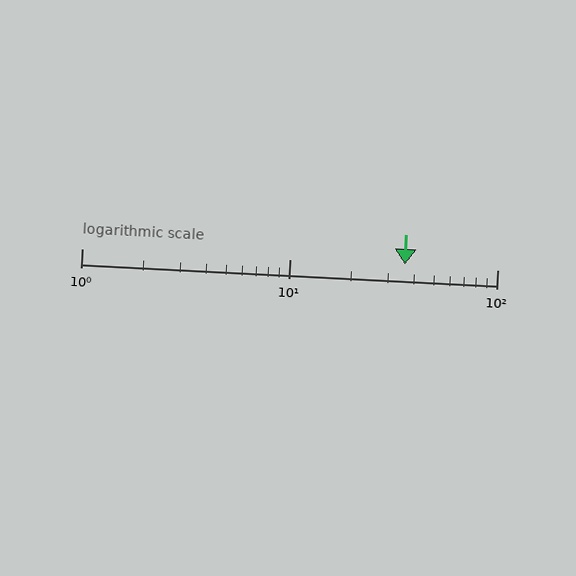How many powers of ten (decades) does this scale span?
The scale spans 2 decades, from 1 to 100.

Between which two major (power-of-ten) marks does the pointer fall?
The pointer is between 10 and 100.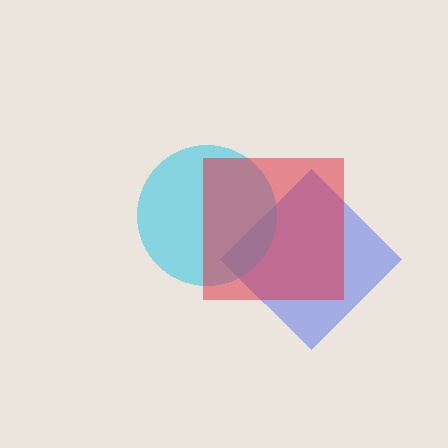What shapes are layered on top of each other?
The layered shapes are: a blue diamond, a cyan circle, a red square.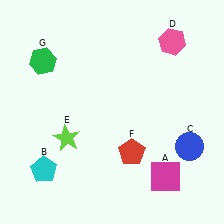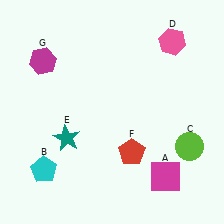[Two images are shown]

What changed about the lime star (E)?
In Image 1, E is lime. In Image 2, it changed to teal.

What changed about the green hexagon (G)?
In Image 1, G is green. In Image 2, it changed to magenta.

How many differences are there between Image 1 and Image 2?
There are 3 differences between the two images.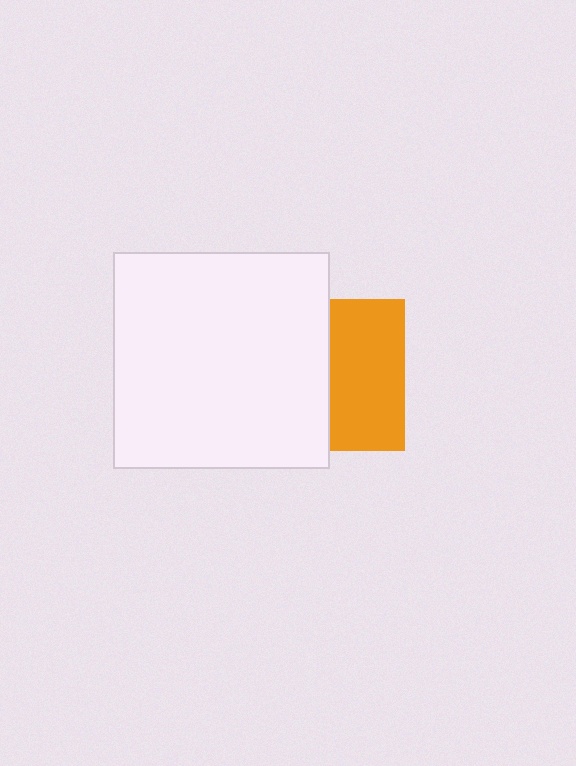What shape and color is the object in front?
The object in front is a white square.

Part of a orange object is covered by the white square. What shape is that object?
It is a square.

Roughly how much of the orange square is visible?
About half of it is visible (roughly 50%).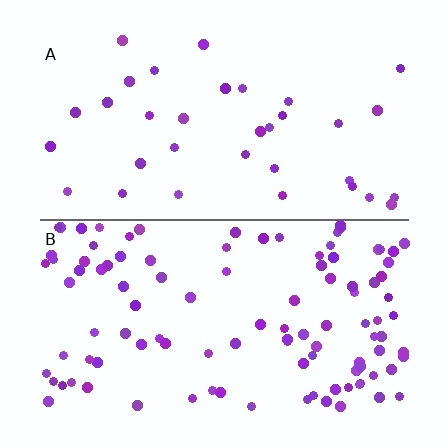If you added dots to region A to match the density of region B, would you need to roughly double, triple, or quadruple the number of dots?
Approximately triple.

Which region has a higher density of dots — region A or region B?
B (the bottom).